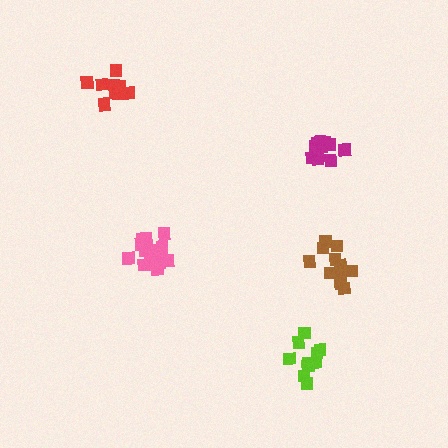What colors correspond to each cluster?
The clusters are colored: pink, red, brown, magenta, lime.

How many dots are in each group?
Group 1: 15 dots, Group 2: 10 dots, Group 3: 11 dots, Group 4: 11 dots, Group 5: 10 dots (57 total).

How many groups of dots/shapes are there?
There are 5 groups.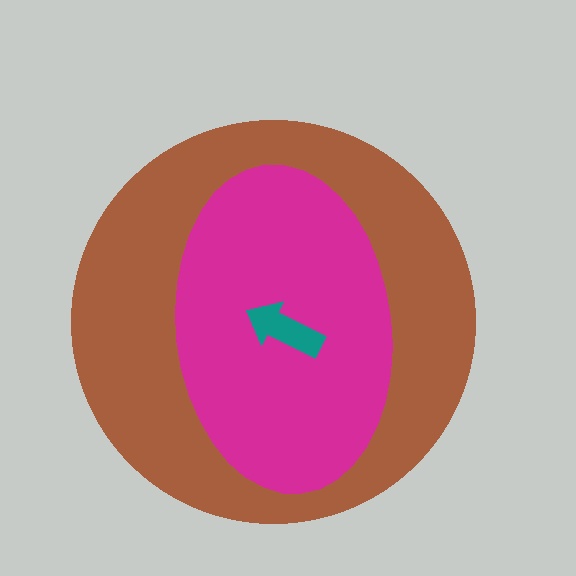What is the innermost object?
The teal arrow.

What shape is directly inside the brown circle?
The magenta ellipse.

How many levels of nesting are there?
3.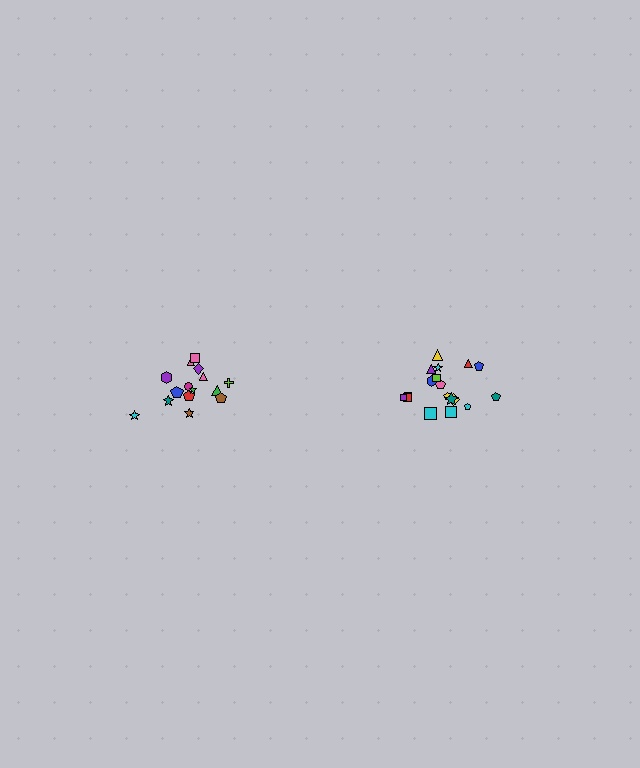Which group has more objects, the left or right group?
The right group.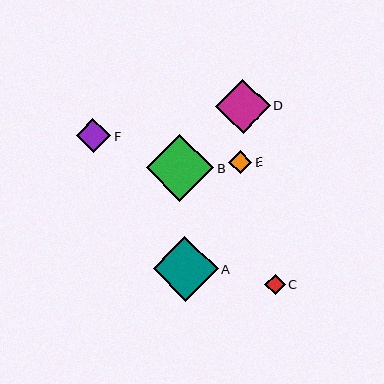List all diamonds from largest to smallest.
From largest to smallest: B, A, D, F, E, C.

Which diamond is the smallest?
Diamond C is the smallest with a size of approximately 21 pixels.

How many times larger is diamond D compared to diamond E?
Diamond D is approximately 2.4 times the size of diamond E.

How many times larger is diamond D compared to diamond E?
Diamond D is approximately 2.4 times the size of diamond E.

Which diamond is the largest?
Diamond B is the largest with a size of approximately 67 pixels.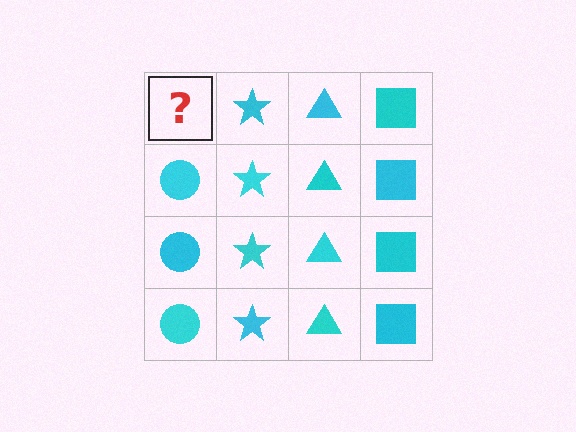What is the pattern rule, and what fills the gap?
The rule is that each column has a consistent shape. The gap should be filled with a cyan circle.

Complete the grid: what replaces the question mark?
The question mark should be replaced with a cyan circle.